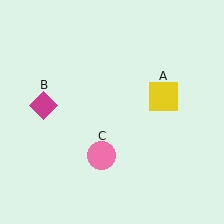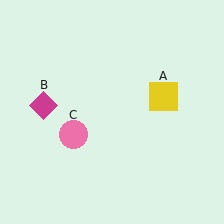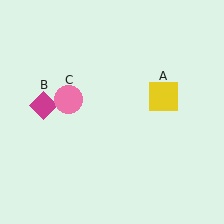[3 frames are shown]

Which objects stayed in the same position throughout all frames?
Yellow square (object A) and magenta diamond (object B) remained stationary.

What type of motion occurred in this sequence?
The pink circle (object C) rotated clockwise around the center of the scene.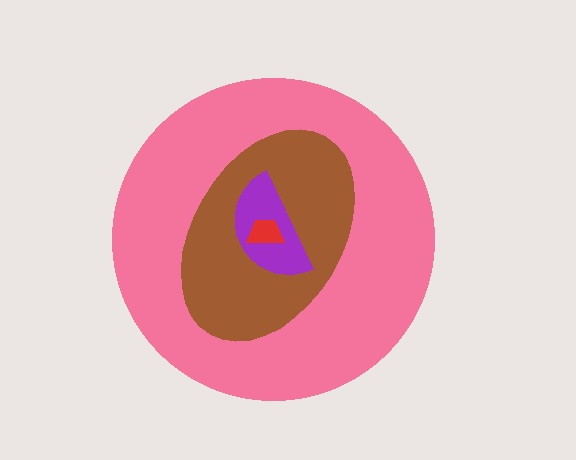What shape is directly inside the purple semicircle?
The red trapezoid.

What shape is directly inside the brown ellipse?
The purple semicircle.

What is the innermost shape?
The red trapezoid.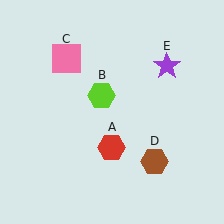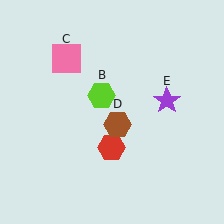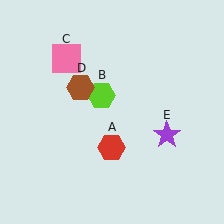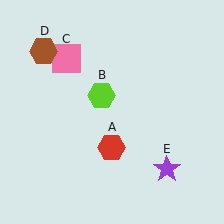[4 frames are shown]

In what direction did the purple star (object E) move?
The purple star (object E) moved down.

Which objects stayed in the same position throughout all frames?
Red hexagon (object A) and lime hexagon (object B) and pink square (object C) remained stationary.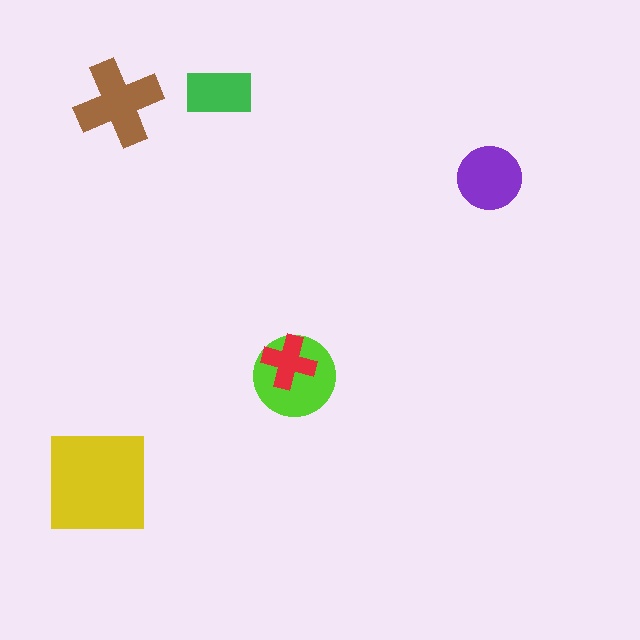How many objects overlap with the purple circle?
0 objects overlap with the purple circle.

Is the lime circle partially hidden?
Yes, it is partially covered by another shape.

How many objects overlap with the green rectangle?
0 objects overlap with the green rectangle.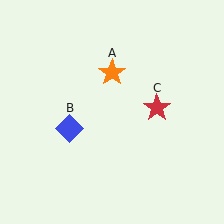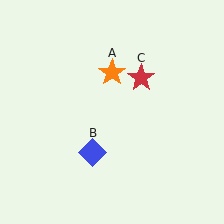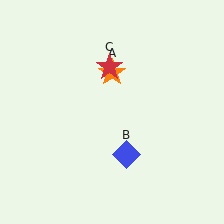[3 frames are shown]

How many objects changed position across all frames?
2 objects changed position: blue diamond (object B), red star (object C).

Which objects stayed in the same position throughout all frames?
Orange star (object A) remained stationary.